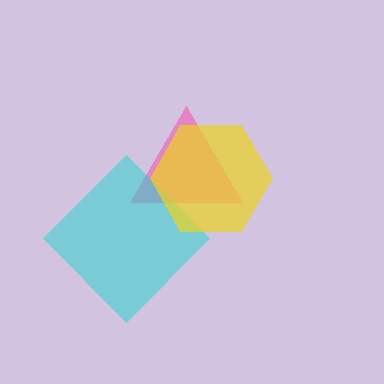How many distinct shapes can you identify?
There are 3 distinct shapes: a pink triangle, a cyan diamond, a yellow hexagon.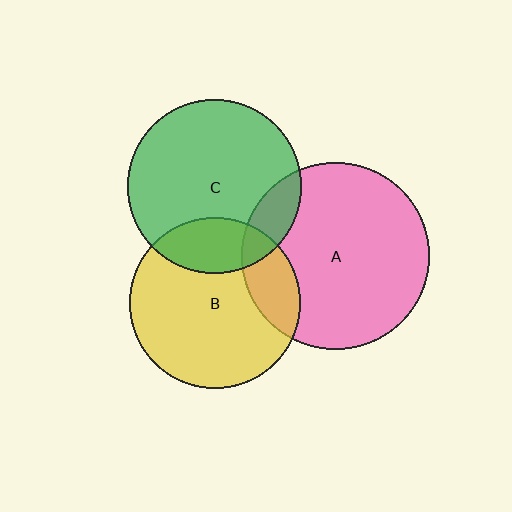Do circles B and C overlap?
Yes.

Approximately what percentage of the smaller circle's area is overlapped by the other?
Approximately 20%.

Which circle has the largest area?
Circle A (pink).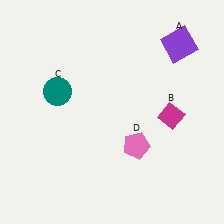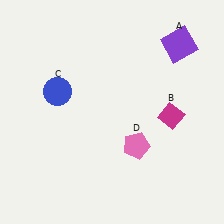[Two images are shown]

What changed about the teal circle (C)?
In Image 1, C is teal. In Image 2, it changed to blue.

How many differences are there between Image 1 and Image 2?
There is 1 difference between the two images.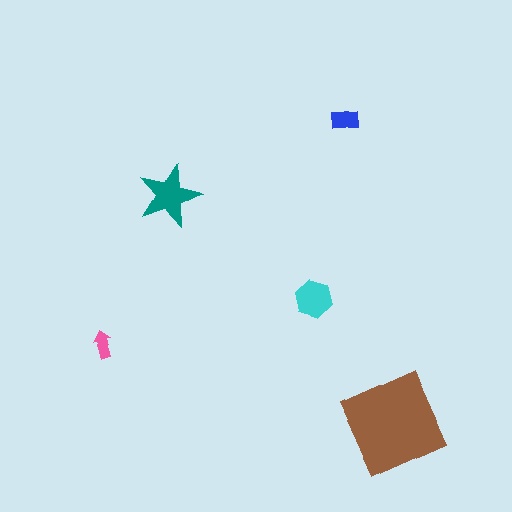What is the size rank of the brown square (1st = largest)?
1st.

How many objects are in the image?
There are 5 objects in the image.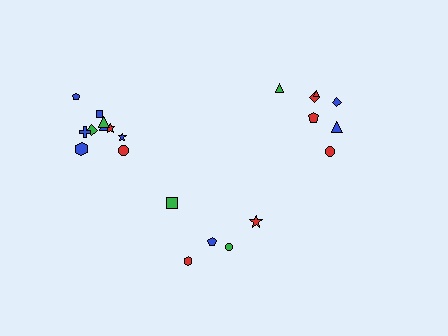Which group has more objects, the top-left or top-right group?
The top-left group.